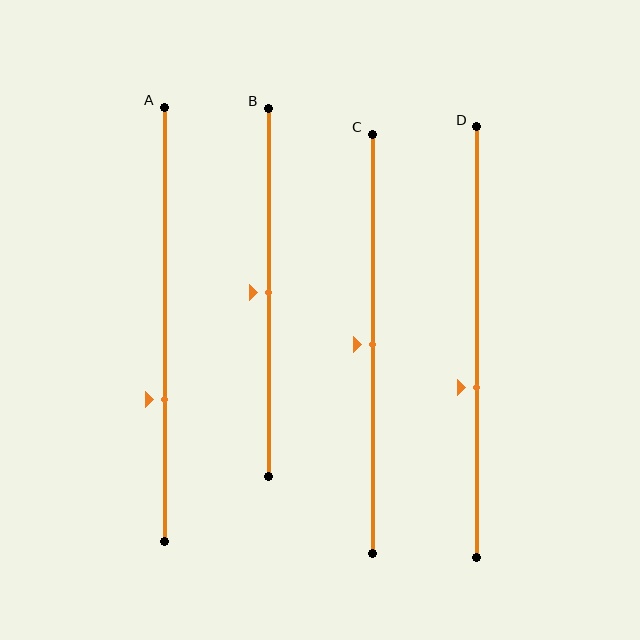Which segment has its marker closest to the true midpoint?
Segment B has its marker closest to the true midpoint.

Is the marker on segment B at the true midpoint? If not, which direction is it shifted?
Yes, the marker on segment B is at the true midpoint.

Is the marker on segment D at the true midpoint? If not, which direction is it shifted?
No, the marker on segment D is shifted downward by about 10% of the segment length.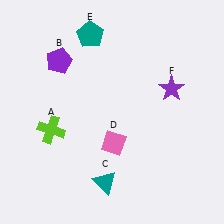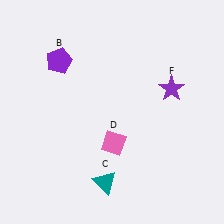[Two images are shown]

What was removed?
The teal pentagon (E), the lime cross (A) were removed in Image 2.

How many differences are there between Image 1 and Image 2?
There are 2 differences between the two images.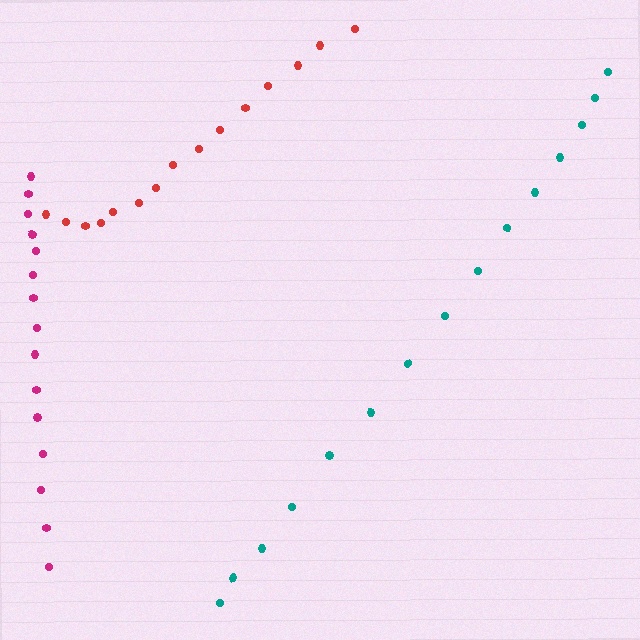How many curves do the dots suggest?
There are 3 distinct paths.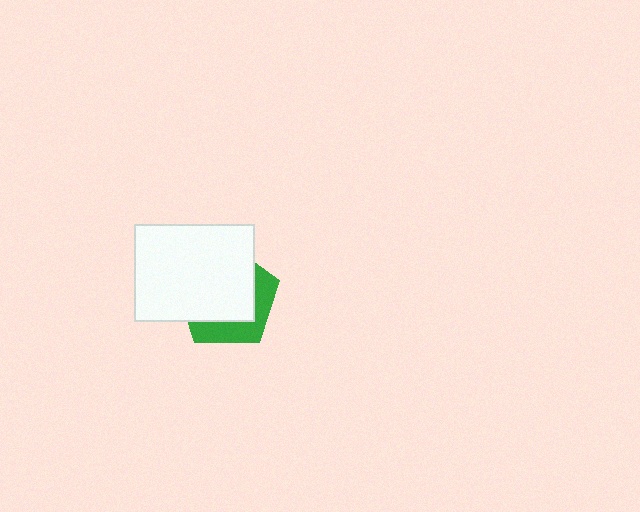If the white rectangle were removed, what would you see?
You would see the complete green pentagon.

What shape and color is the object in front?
The object in front is a white rectangle.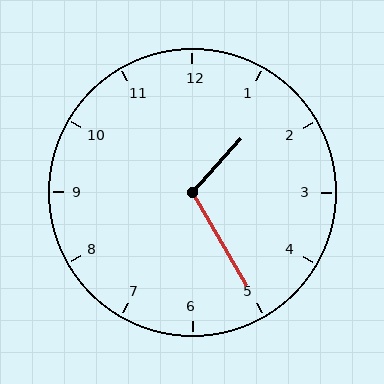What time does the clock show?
1:25.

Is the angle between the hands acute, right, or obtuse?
It is obtuse.